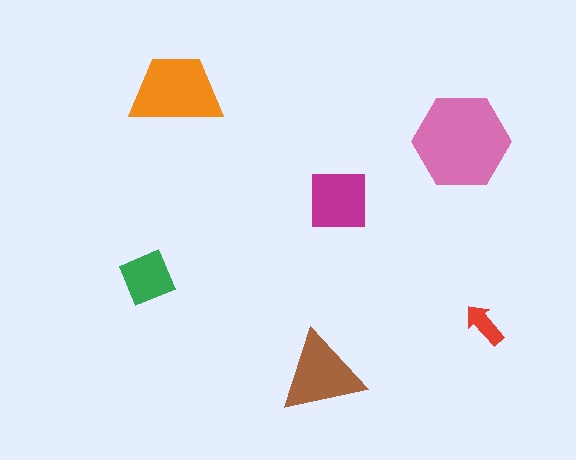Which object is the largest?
The pink hexagon.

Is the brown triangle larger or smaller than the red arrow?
Larger.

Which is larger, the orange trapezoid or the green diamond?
The orange trapezoid.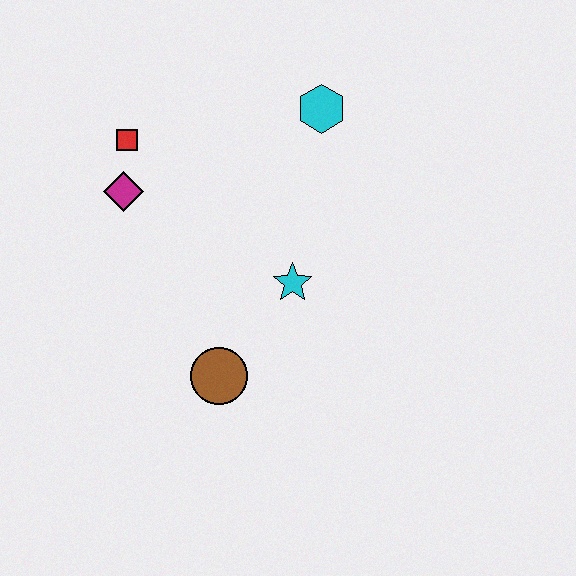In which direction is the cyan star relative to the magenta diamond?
The cyan star is to the right of the magenta diamond.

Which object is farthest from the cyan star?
The red square is farthest from the cyan star.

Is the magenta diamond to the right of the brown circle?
No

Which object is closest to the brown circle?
The cyan star is closest to the brown circle.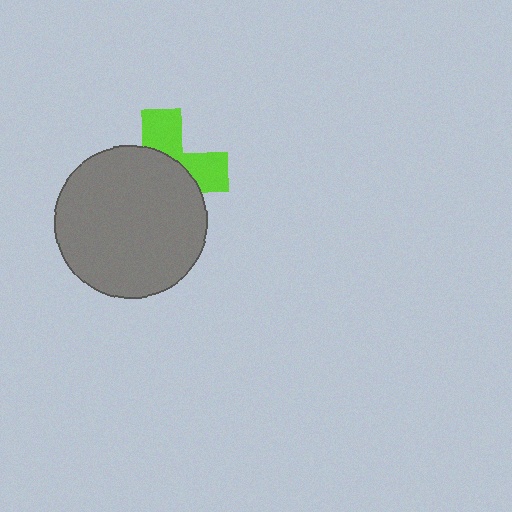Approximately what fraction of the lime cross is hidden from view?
Roughly 63% of the lime cross is hidden behind the gray circle.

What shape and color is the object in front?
The object in front is a gray circle.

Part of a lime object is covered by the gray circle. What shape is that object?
It is a cross.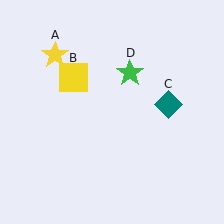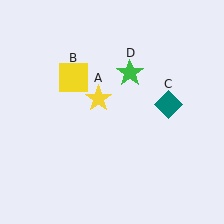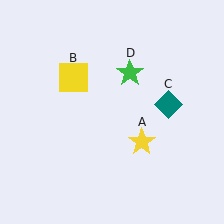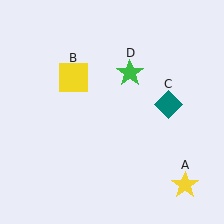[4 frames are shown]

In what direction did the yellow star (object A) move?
The yellow star (object A) moved down and to the right.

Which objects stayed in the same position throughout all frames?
Yellow square (object B) and teal diamond (object C) and green star (object D) remained stationary.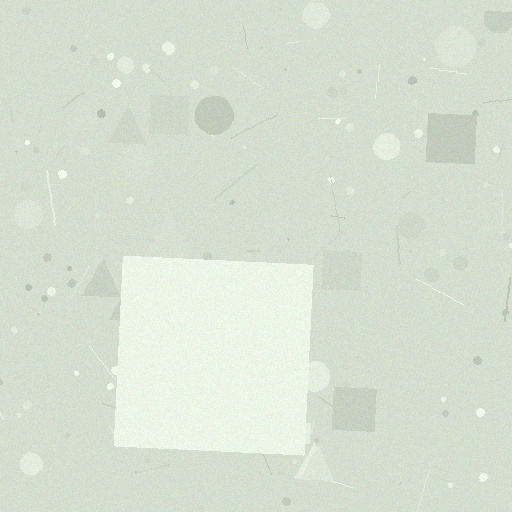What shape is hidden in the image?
A square is hidden in the image.